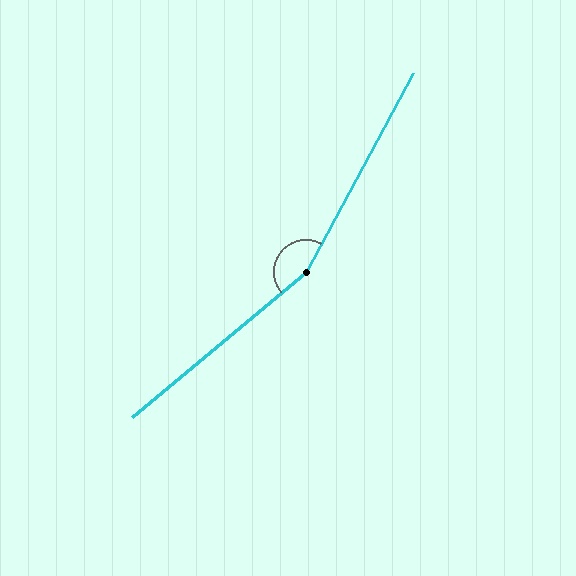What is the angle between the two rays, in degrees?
Approximately 158 degrees.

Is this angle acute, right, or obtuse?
It is obtuse.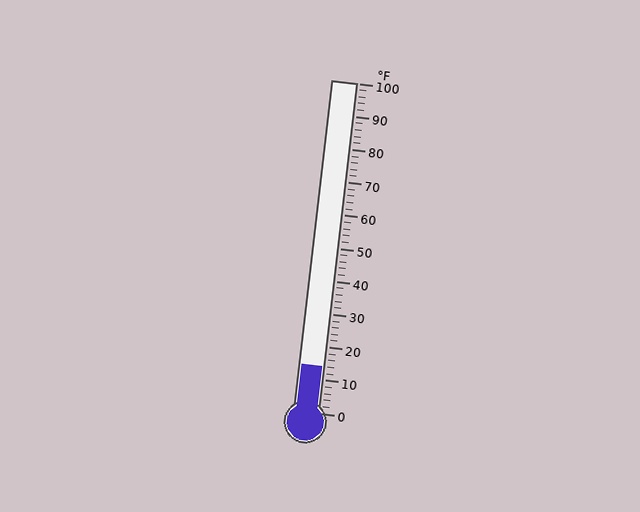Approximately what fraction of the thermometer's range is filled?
The thermometer is filled to approximately 15% of its range.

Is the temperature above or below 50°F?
The temperature is below 50°F.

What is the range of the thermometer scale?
The thermometer scale ranges from 0°F to 100°F.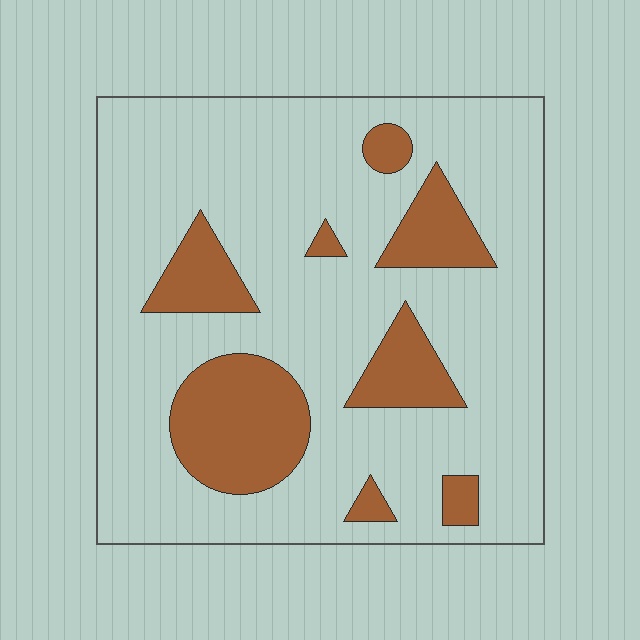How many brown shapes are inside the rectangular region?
8.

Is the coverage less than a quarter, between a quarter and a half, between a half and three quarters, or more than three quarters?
Less than a quarter.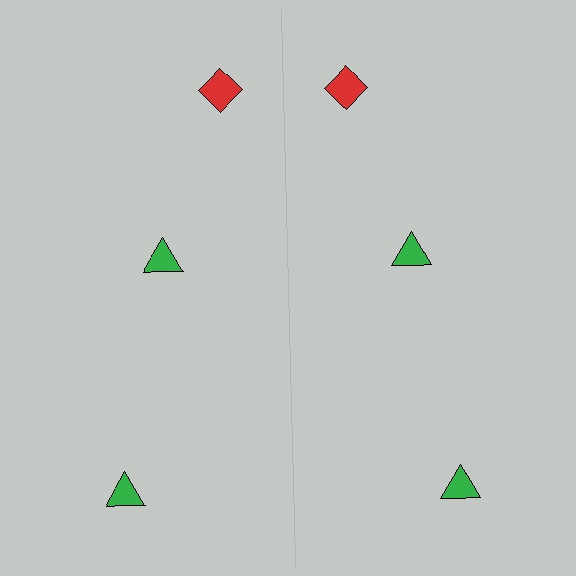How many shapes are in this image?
There are 6 shapes in this image.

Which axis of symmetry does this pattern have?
The pattern has a vertical axis of symmetry running through the center of the image.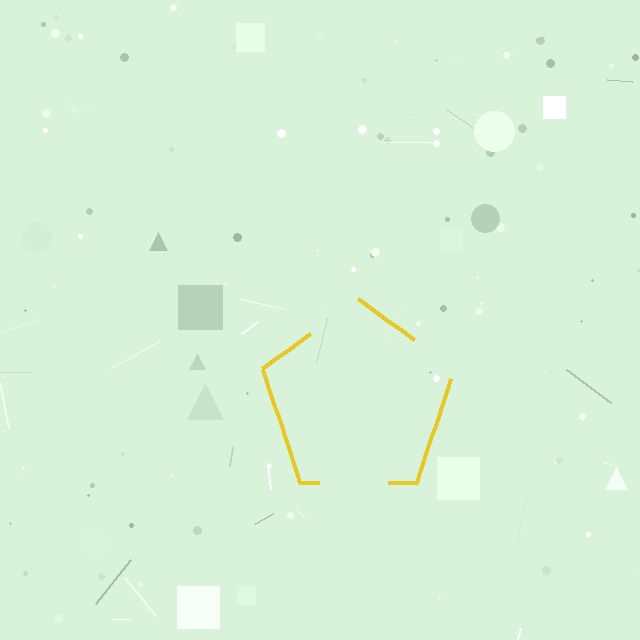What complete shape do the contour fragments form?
The contour fragments form a pentagon.